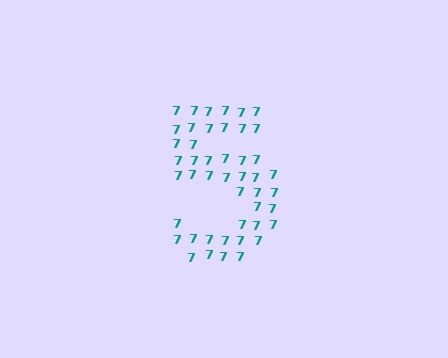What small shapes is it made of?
It is made of small digit 7's.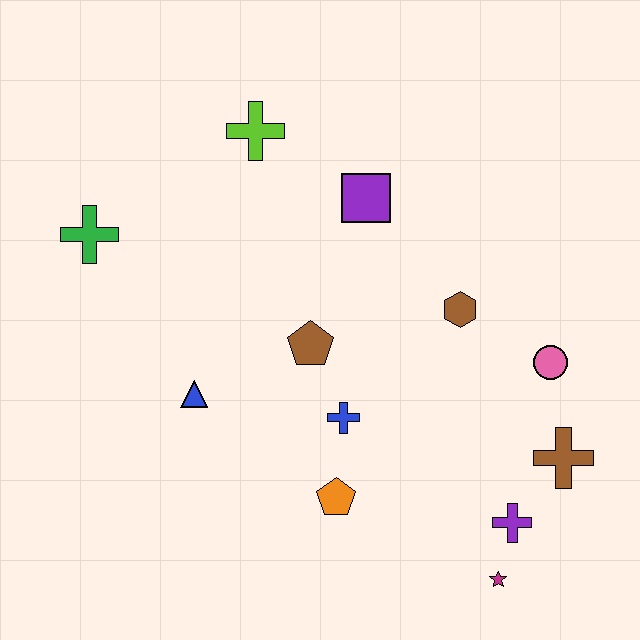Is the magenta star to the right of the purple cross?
No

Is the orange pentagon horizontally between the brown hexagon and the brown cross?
No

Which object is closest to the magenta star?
The purple cross is closest to the magenta star.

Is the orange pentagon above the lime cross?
No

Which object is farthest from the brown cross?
The green cross is farthest from the brown cross.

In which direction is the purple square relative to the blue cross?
The purple square is above the blue cross.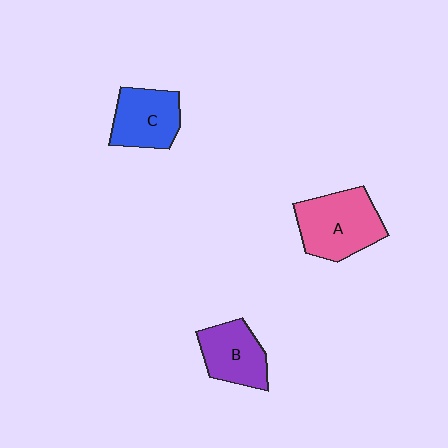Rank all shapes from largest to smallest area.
From largest to smallest: A (pink), C (blue), B (purple).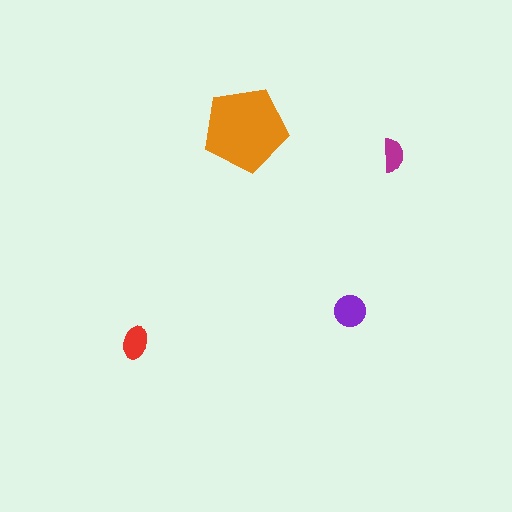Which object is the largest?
The orange pentagon.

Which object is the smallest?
The magenta semicircle.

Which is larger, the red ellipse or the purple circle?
The purple circle.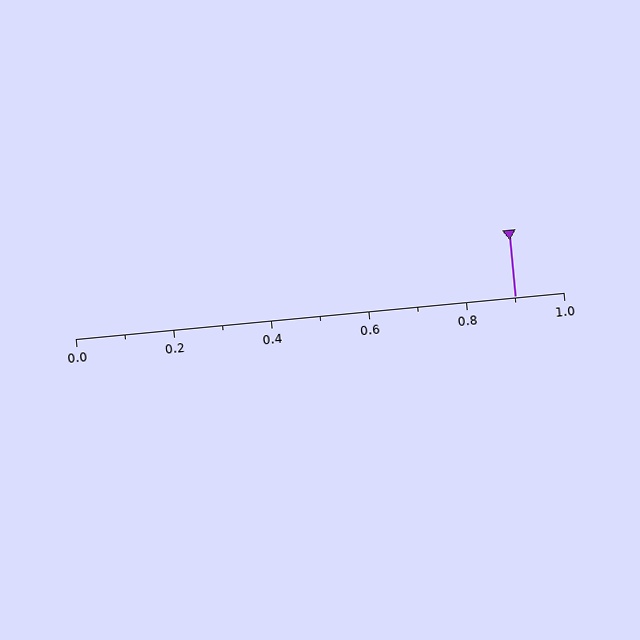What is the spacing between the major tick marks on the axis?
The major ticks are spaced 0.2 apart.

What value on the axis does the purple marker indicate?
The marker indicates approximately 0.9.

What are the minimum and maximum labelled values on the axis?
The axis runs from 0.0 to 1.0.